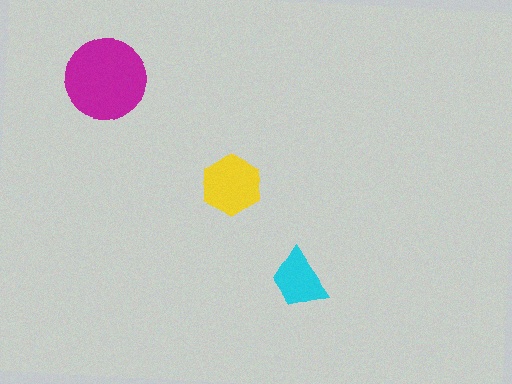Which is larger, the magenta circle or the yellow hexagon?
The magenta circle.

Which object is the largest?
The magenta circle.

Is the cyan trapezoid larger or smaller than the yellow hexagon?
Smaller.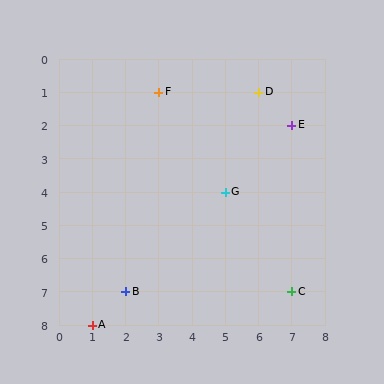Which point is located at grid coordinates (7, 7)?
Point C is at (7, 7).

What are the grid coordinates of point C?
Point C is at grid coordinates (7, 7).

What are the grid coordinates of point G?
Point G is at grid coordinates (5, 4).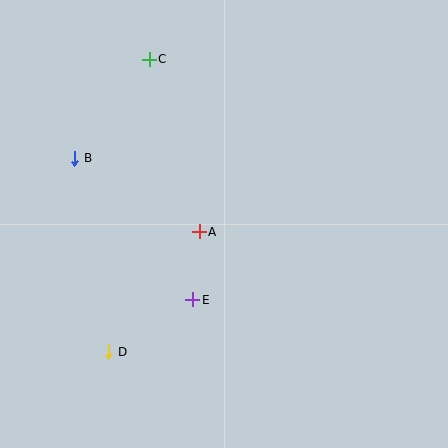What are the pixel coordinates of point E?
Point E is at (193, 300).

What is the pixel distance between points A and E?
The distance between A and E is 68 pixels.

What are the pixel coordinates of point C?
Point C is at (149, 59).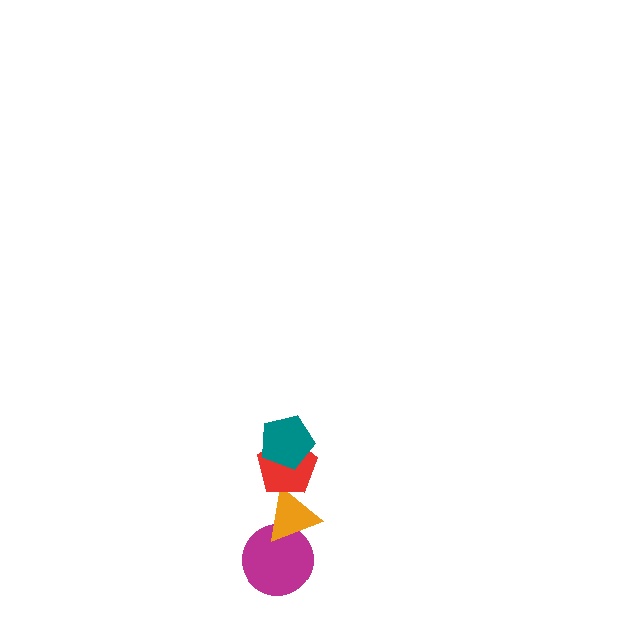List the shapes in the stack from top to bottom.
From top to bottom: the teal pentagon, the red pentagon, the orange triangle, the magenta circle.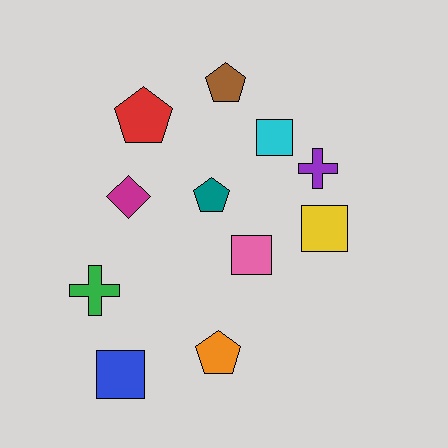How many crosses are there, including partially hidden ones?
There are 2 crosses.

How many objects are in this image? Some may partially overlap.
There are 11 objects.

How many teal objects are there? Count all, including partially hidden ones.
There is 1 teal object.